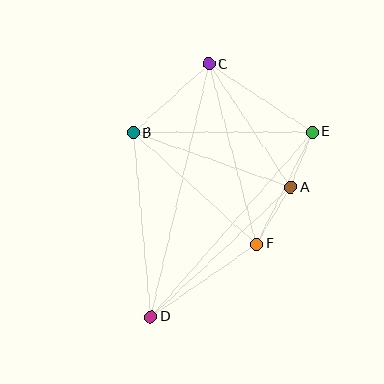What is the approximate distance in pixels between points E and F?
The distance between E and F is approximately 125 pixels.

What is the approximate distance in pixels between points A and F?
The distance between A and F is approximately 66 pixels.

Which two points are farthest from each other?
Points C and D are farthest from each other.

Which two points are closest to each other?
Points A and E are closest to each other.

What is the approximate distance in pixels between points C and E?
The distance between C and E is approximately 123 pixels.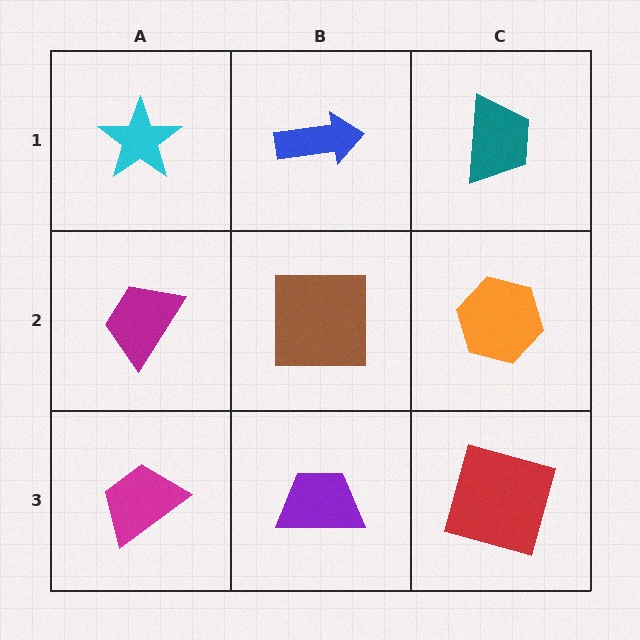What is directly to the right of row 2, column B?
An orange hexagon.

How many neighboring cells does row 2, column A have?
3.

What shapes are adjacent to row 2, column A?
A cyan star (row 1, column A), a magenta trapezoid (row 3, column A), a brown square (row 2, column B).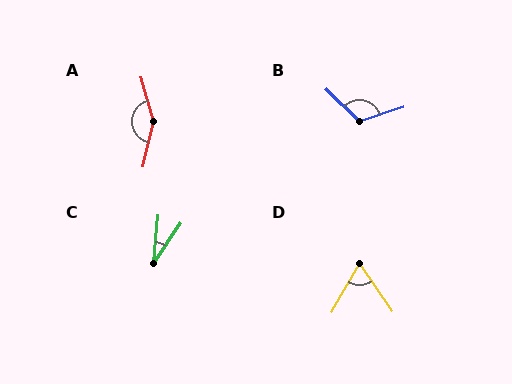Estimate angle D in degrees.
Approximately 64 degrees.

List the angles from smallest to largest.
C (28°), D (64°), B (117°), A (151°).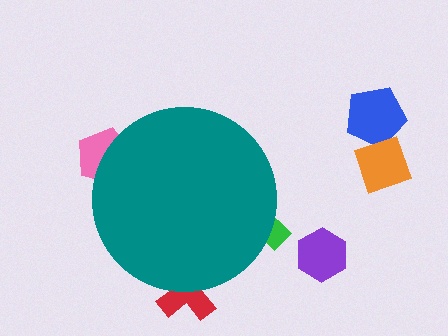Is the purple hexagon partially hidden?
No, the purple hexagon is fully visible.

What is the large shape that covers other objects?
A teal circle.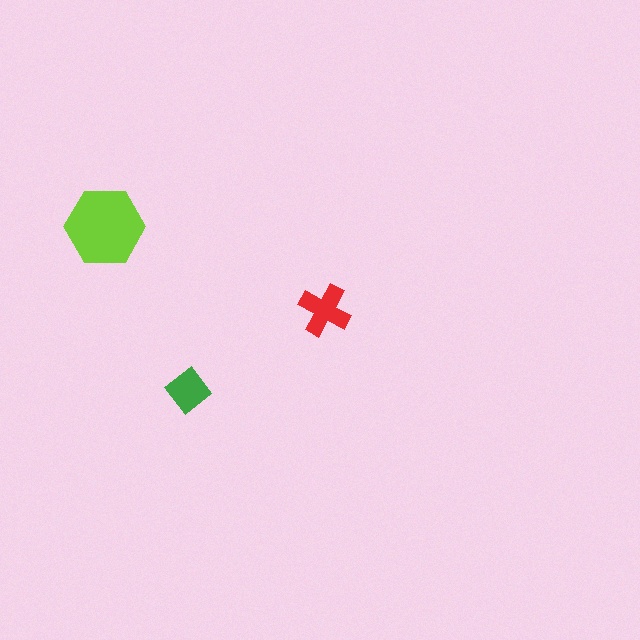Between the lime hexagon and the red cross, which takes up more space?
The lime hexagon.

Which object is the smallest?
The green diamond.